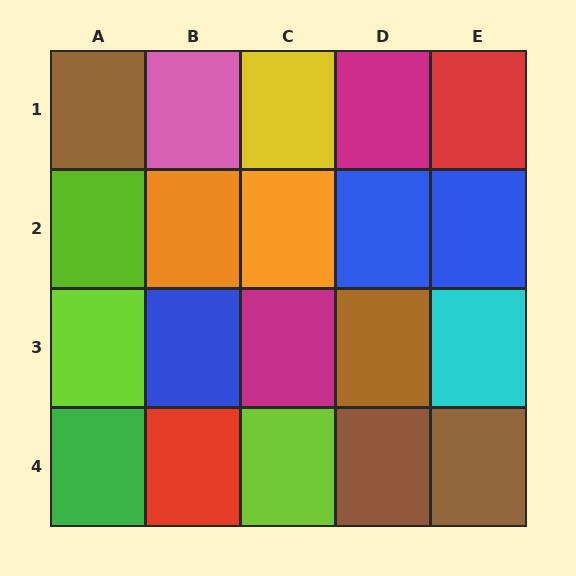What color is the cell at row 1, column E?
Red.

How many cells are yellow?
1 cell is yellow.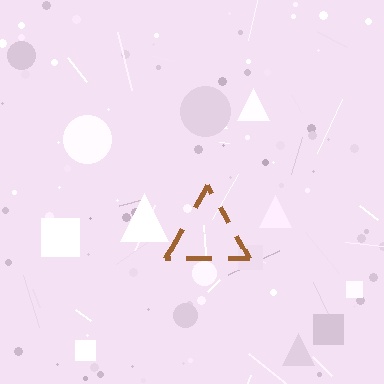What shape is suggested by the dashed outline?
The dashed outline suggests a triangle.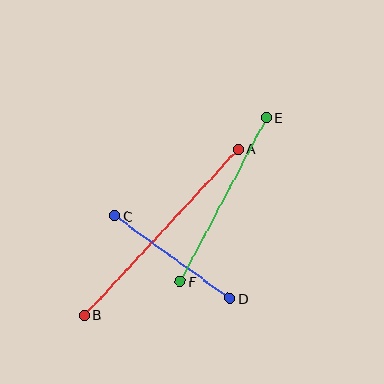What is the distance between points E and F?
The distance is approximately 185 pixels.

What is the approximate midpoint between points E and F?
The midpoint is at approximately (223, 199) pixels.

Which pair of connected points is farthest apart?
Points A and B are farthest apart.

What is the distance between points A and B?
The distance is approximately 226 pixels.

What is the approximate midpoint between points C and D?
The midpoint is at approximately (172, 257) pixels.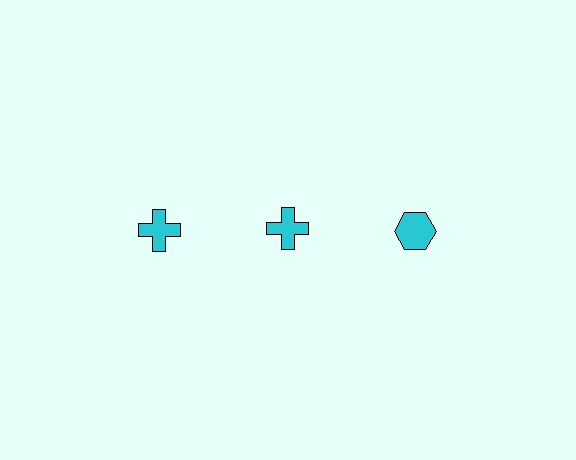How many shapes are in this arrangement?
There are 3 shapes arranged in a grid pattern.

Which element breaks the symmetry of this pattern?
The cyan hexagon in the top row, center column breaks the symmetry. All other shapes are cyan crosses.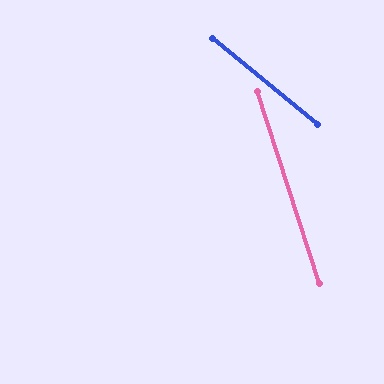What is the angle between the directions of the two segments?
Approximately 33 degrees.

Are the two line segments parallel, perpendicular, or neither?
Neither parallel nor perpendicular — they differ by about 33°.